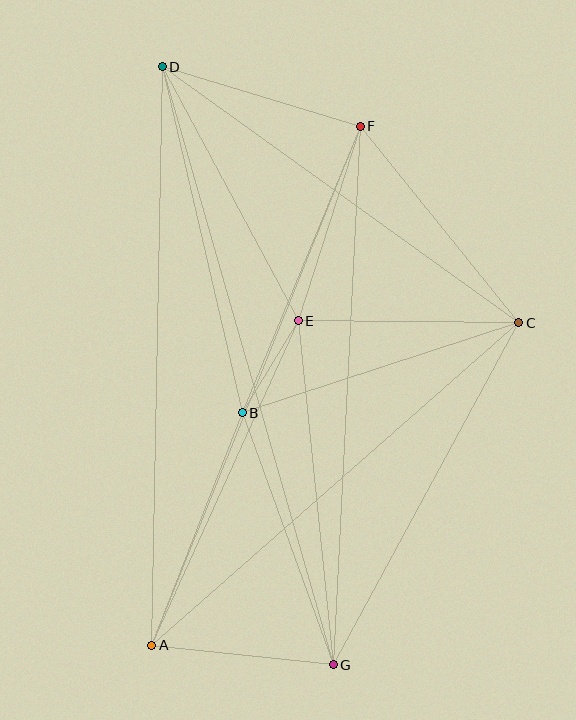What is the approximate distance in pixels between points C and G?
The distance between C and G is approximately 389 pixels.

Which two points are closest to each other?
Points B and E are closest to each other.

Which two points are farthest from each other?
Points D and G are farthest from each other.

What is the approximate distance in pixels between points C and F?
The distance between C and F is approximately 252 pixels.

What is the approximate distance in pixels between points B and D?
The distance between B and D is approximately 355 pixels.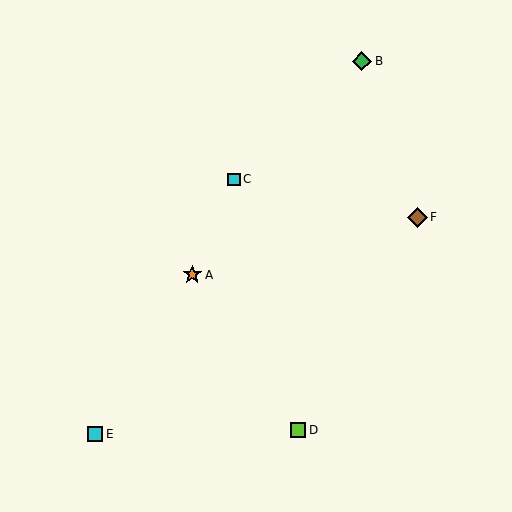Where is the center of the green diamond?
The center of the green diamond is at (362, 61).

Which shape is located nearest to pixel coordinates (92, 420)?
The cyan square (labeled E) at (95, 434) is nearest to that location.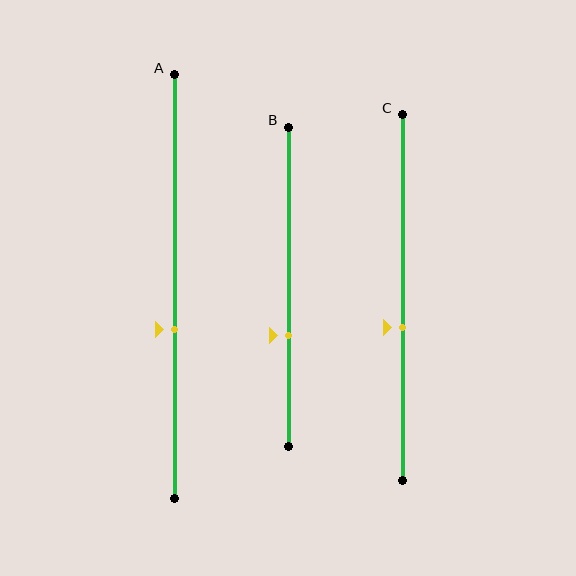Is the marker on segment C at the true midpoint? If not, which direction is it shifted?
No, the marker on segment C is shifted downward by about 8% of the segment length.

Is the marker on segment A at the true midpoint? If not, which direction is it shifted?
No, the marker on segment A is shifted downward by about 10% of the segment length.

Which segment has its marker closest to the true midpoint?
Segment C has its marker closest to the true midpoint.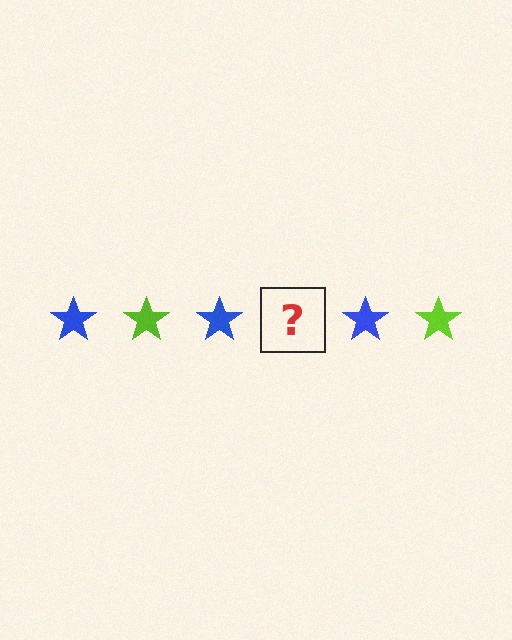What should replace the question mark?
The question mark should be replaced with a lime star.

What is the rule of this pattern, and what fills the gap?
The rule is that the pattern cycles through blue, lime stars. The gap should be filled with a lime star.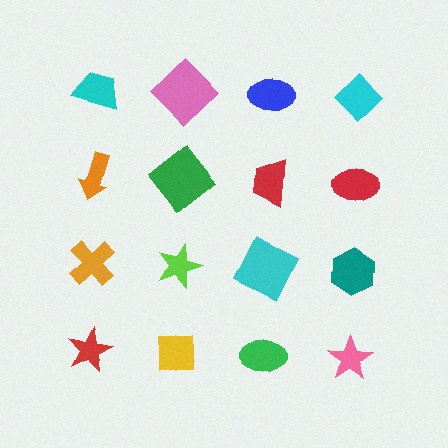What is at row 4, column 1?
A red star.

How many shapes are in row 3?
4 shapes.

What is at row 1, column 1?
A cyan trapezoid.